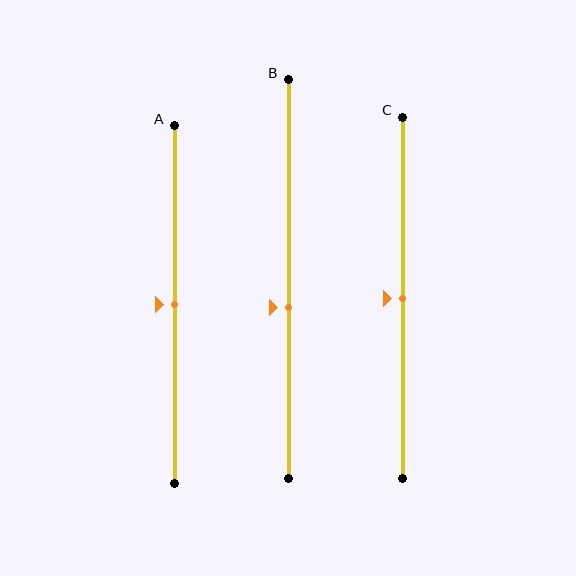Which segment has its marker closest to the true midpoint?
Segment A has its marker closest to the true midpoint.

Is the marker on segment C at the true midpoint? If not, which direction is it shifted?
Yes, the marker on segment C is at the true midpoint.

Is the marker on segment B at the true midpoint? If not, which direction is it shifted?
No, the marker on segment B is shifted downward by about 7% of the segment length.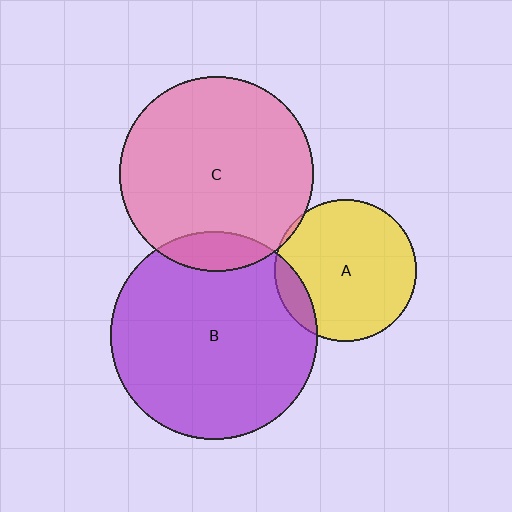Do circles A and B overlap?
Yes.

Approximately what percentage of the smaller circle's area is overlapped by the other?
Approximately 10%.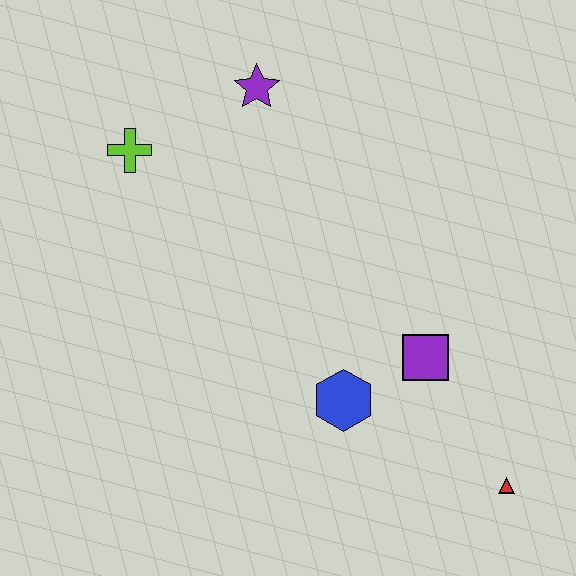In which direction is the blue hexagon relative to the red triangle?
The blue hexagon is to the left of the red triangle.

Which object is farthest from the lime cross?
The red triangle is farthest from the lime cross.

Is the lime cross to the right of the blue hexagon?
No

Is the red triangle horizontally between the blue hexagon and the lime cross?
No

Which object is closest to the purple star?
The lime cross is closest to the purple star.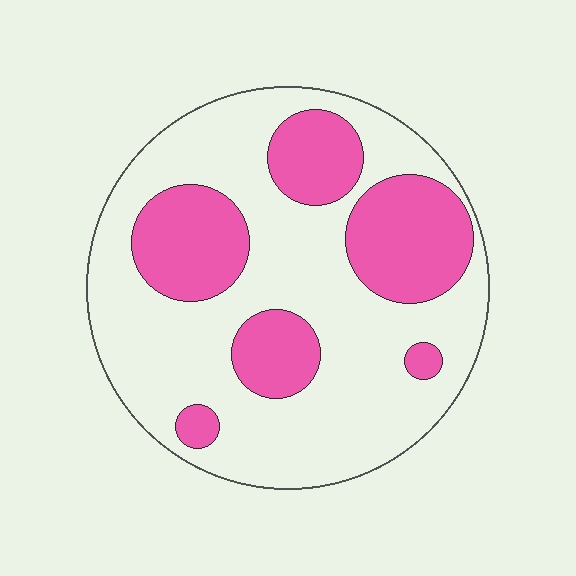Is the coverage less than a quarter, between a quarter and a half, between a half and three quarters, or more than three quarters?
Between a quarter and a half.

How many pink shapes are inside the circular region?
6.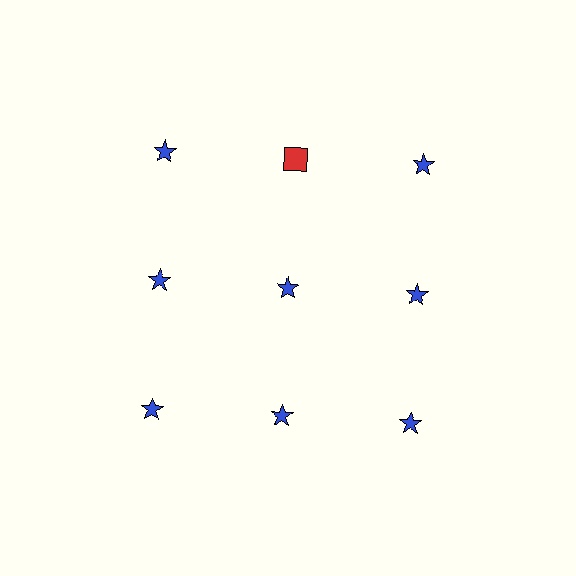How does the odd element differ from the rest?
It differs in both color (red instead of blue) and shape (square instead of star).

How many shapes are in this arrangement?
There are 9 shapes arranged in a grid pattern.